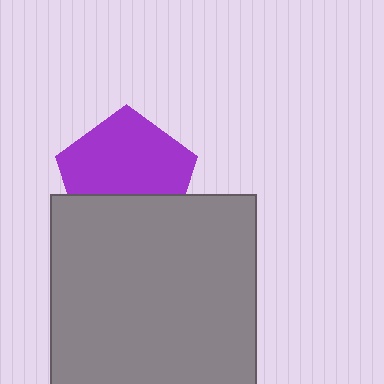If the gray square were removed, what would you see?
You would see the complete purple pentagon.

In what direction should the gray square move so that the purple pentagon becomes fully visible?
The gray square should move down. That is the shortest direction to clear the overlap and leave the purple pentagon fully visible.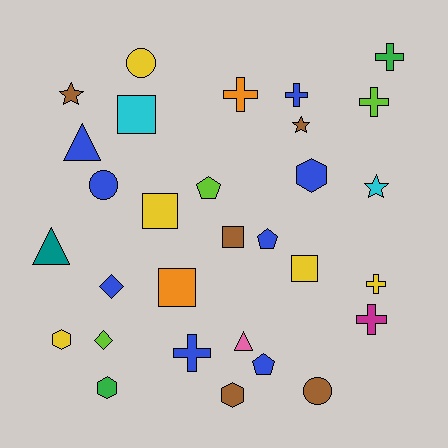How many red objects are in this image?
There are no red objects.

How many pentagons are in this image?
There are 3 pentagons.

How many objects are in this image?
There are 30 objects.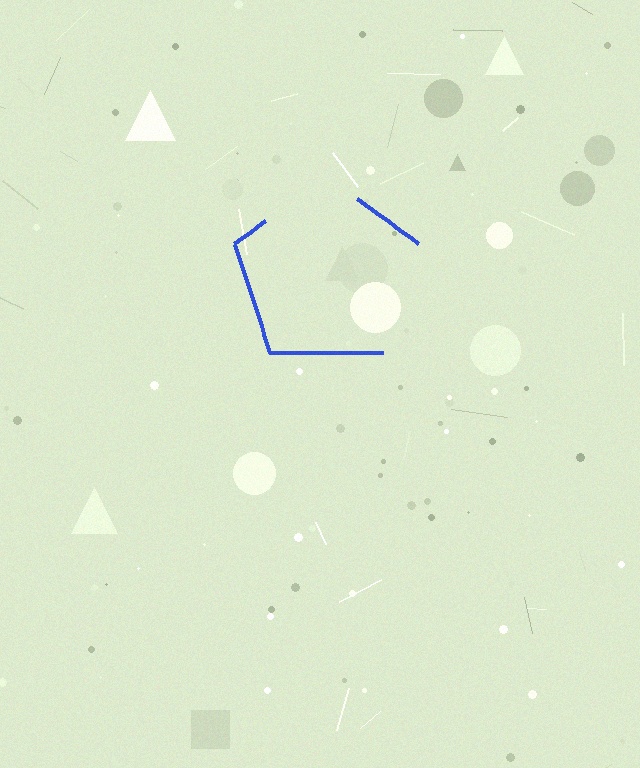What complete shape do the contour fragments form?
The contour fragments form a pentagon.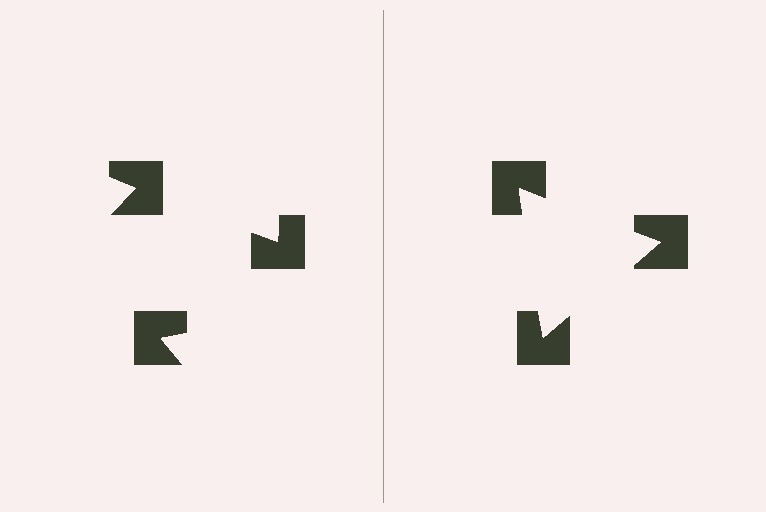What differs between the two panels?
The notched squares are positioned identically on both sides; only the wedge orientations differ. On the right they align to a triangle; on the left they are misaligned.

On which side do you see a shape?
An illusory triangle appears on the right side. On the left side the wedge cuts are rotated, so no coherent shape forms.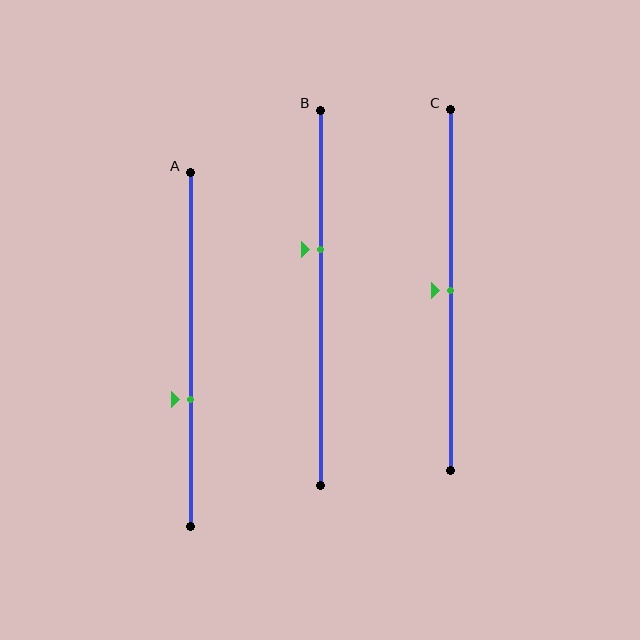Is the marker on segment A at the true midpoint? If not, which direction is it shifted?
No, the marker on segment A is shifted downward by about 14% of the segment length.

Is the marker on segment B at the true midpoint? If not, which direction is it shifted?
No, the marker on segment B is shifted upward by about 13% of the segment length.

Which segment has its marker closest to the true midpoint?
Segment C has its marker closest to the true midpoint.